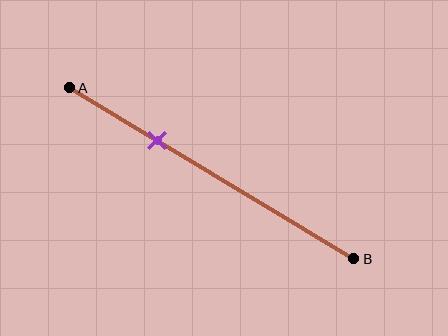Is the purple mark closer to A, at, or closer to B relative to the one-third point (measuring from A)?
The purple mark is approximately at the one-third point of segment AB.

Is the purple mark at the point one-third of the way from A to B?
Yes, the mark is approximately at the one-third point.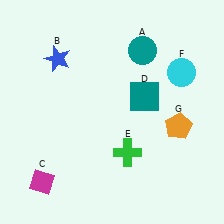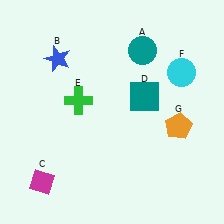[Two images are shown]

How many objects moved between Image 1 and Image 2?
1 object moved between the two images.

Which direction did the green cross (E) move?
The green cross (E) moved up.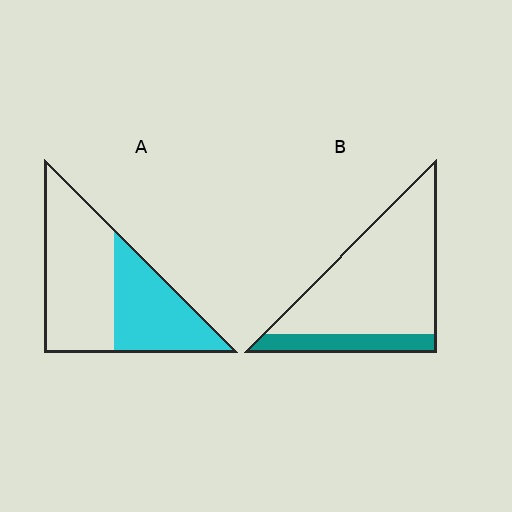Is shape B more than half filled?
No.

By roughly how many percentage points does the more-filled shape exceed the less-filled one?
By roughly 20 percentage points (A over B).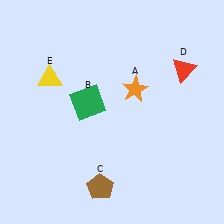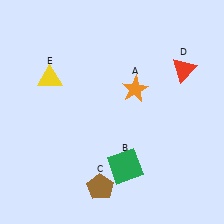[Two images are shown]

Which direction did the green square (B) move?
The green square (B) moved down.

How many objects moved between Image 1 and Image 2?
1 object moved between the two images.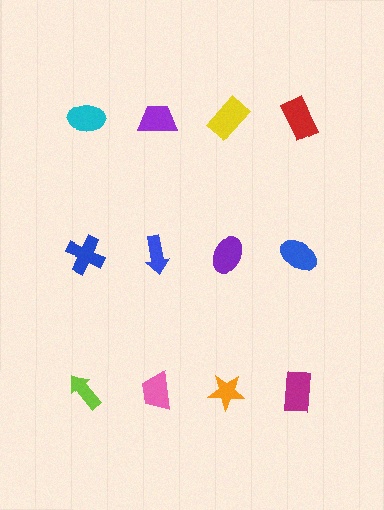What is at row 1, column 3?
A yellow rectangle.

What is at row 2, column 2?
A blue arrow.